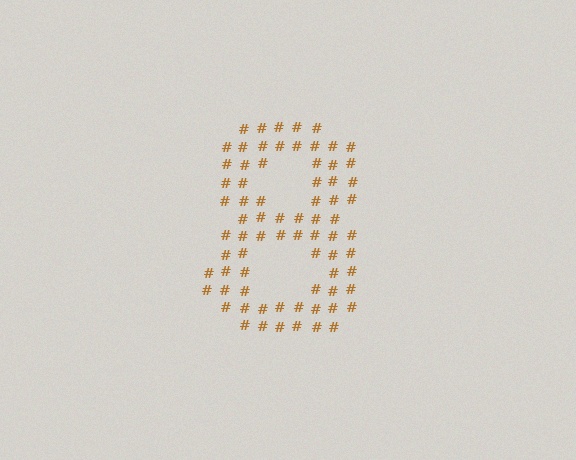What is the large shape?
The large shape is the digit 8.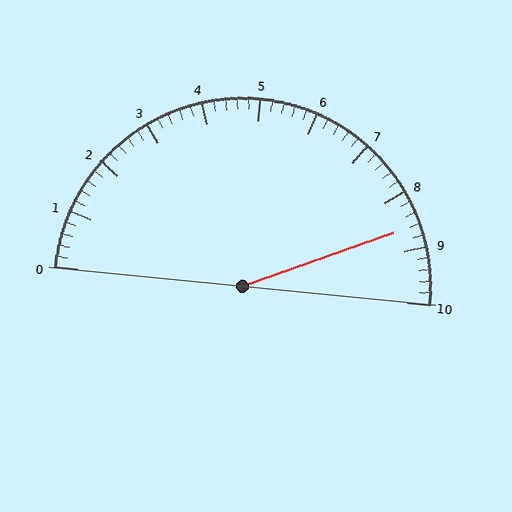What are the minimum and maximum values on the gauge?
The gauge ranges from 0 to 10.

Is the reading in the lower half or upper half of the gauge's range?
The reading is in the upper half of the range (0 to 10).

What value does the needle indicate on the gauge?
The needle indicates approximately 8.6.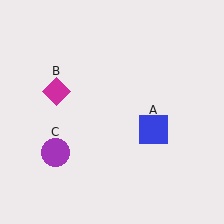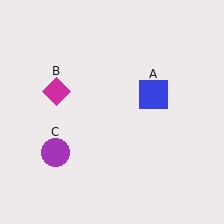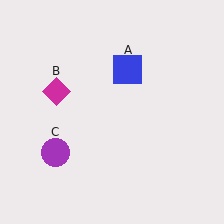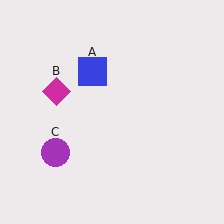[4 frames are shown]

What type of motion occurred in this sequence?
The blue square (object A) rotated counterclockwise around the center of the scene.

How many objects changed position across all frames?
1 object changed position: blue square (object A).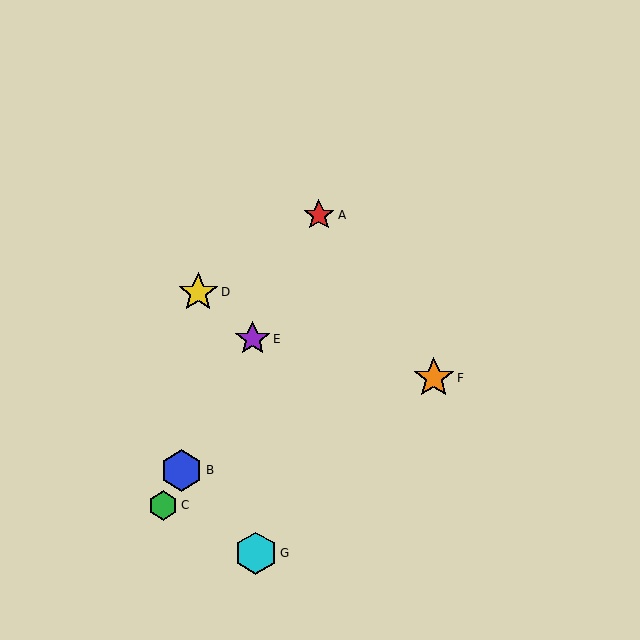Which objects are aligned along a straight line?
Objects A, B, C, E are aligned along a straight line.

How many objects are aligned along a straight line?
4 objects (A, B, C, E) are aligned along a straight line.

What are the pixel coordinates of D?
Object D is at (198, 292).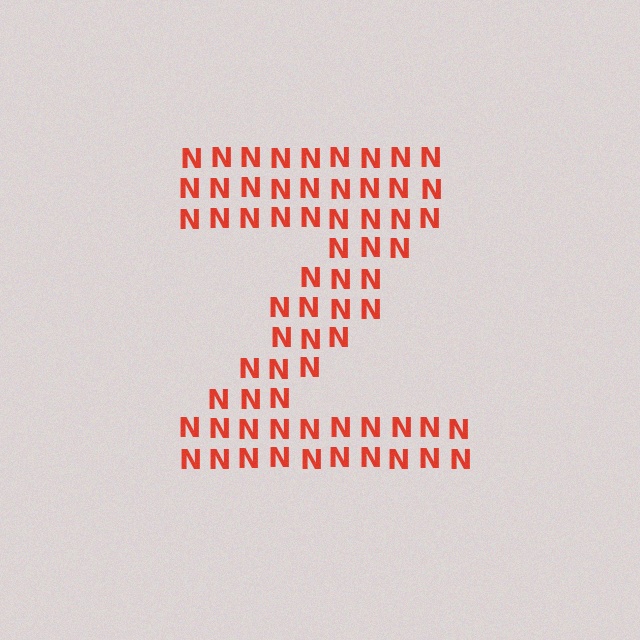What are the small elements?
The small elements are letter N's.